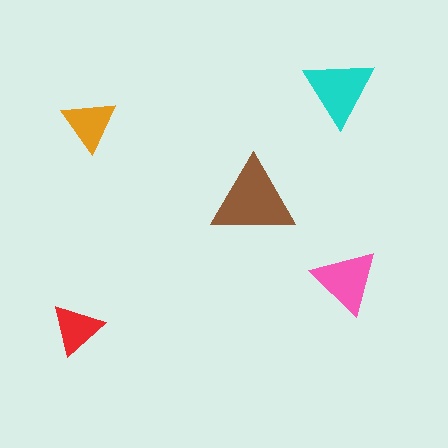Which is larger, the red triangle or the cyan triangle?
The cyan one.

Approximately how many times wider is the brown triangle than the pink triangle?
About 1.5 times wider.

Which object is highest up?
The cyan triangle is topmost.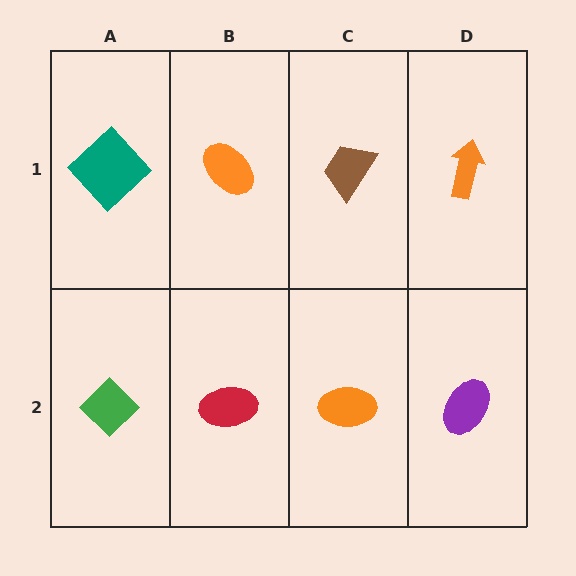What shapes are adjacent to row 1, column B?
A red ellipse (row 2, column B), a teal diamond (row 1, column A), a brown trapezoid (row 1, column C).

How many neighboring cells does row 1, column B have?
3.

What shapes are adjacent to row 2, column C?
A brown trapezoid (row 1, column C), a red ellipse (row 2, column B), a purple ellipse (row 2, column D).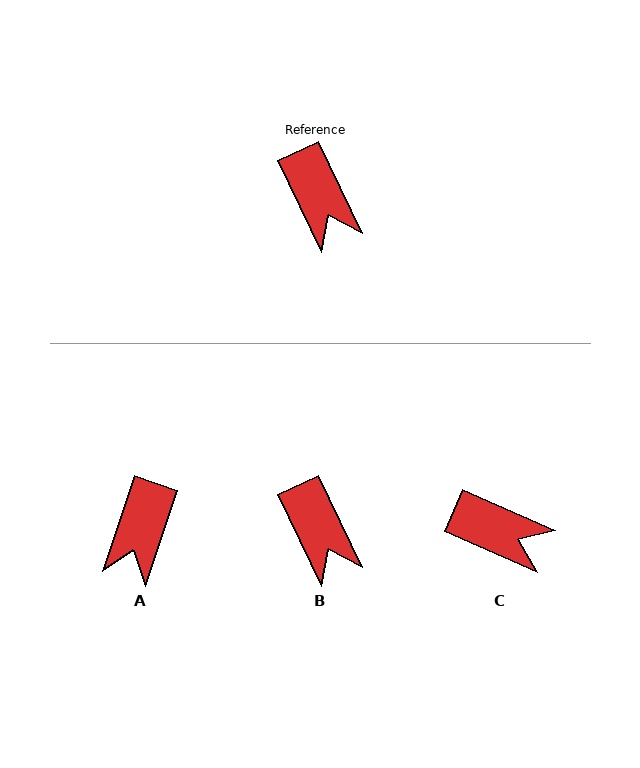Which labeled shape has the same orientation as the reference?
B.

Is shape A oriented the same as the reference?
No, it is off by about 44 degrees.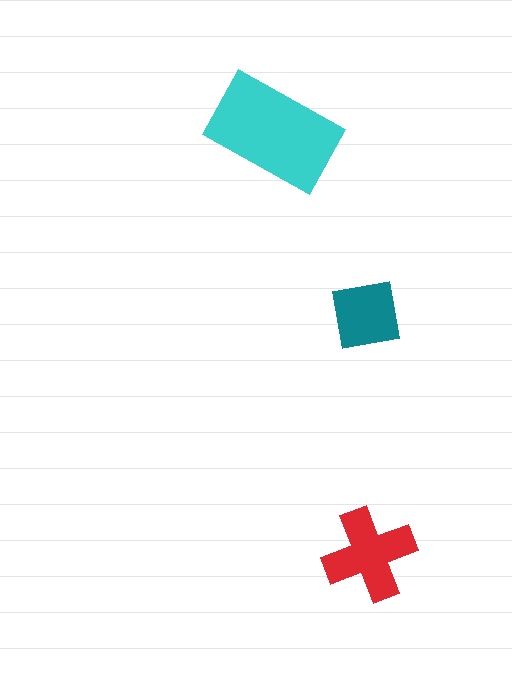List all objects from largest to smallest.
The cyan rectangle, the red cross, the teal square.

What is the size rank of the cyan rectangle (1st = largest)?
1st.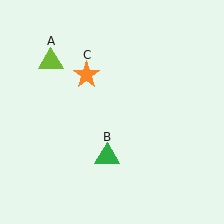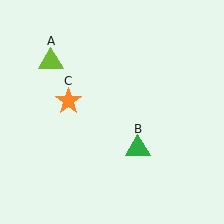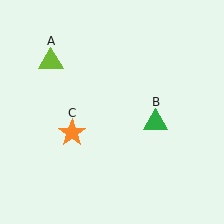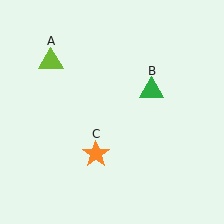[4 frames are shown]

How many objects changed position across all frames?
2 objects changed position: green triangle (object B), orange star (object C).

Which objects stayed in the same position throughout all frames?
Lime triangle (object A) remained stationary.